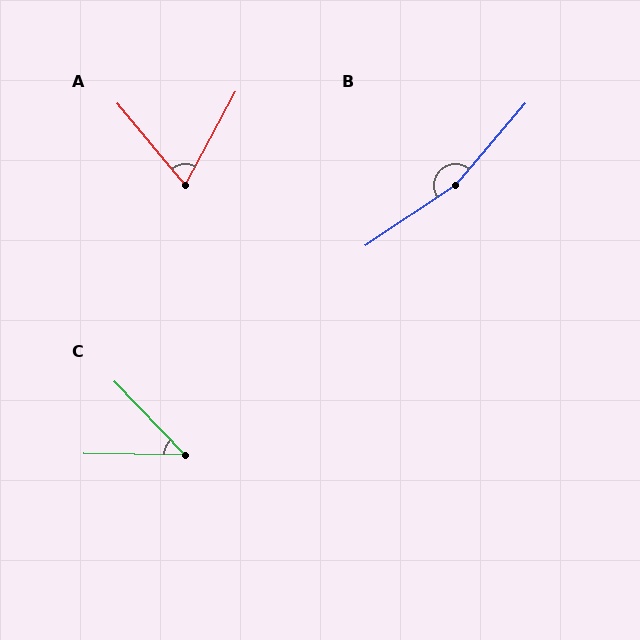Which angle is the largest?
B, at approximately 164 degrees.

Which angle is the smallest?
C, at approximately 45 degrees.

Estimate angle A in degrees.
Approximately 68 degrees.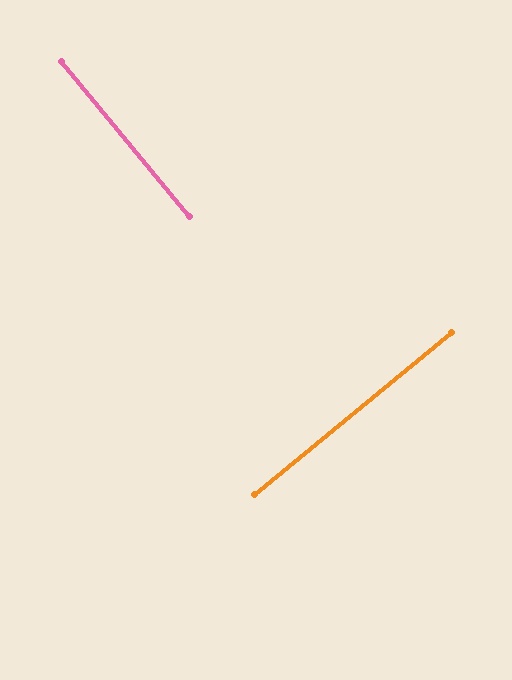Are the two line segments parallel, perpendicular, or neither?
Perpendicular — they meet at approximately 90°.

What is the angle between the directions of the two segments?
Approximately 90 degrees.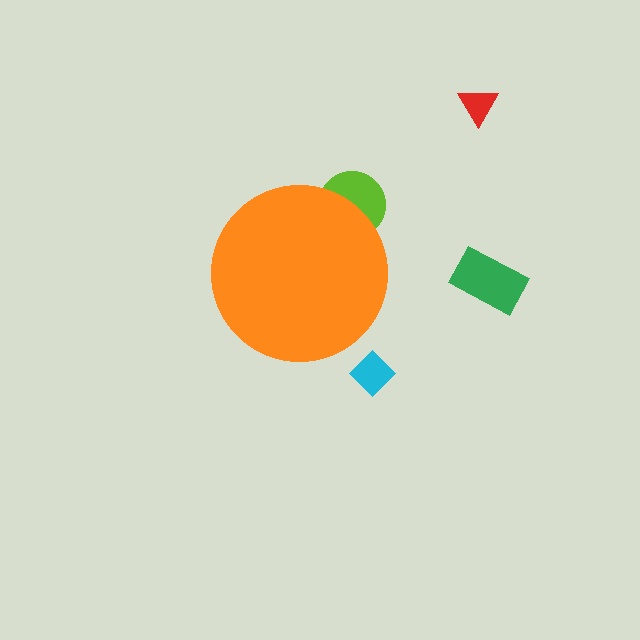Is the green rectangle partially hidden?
No, the green rectangle is fully visible.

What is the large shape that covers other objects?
An orange circle.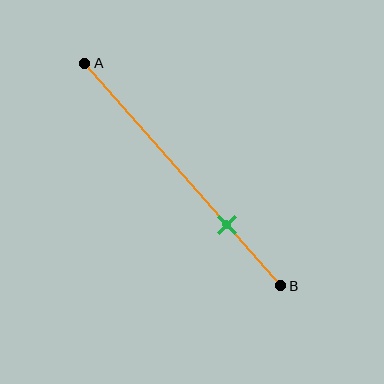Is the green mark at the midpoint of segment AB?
No, the mark is at about 75% from A, not at the 50% midpoint.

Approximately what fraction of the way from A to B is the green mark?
The green mark is approximately 75% of the way from A to B.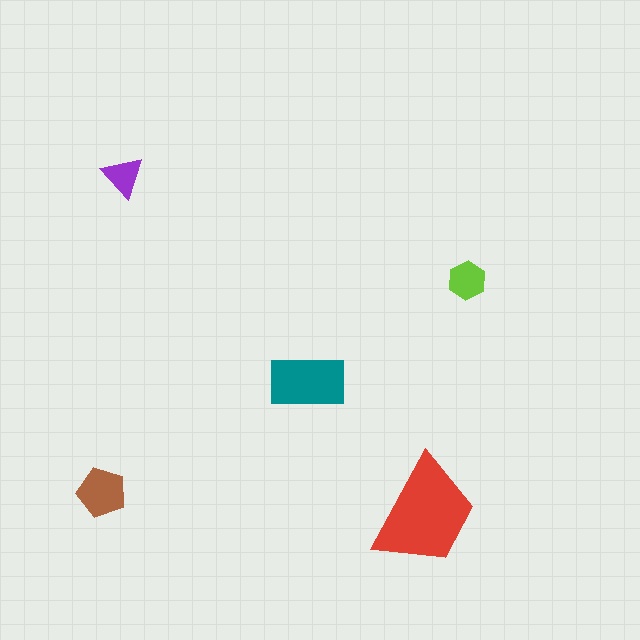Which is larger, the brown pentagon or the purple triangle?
The brown pentagon.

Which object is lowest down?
The red trapezoid is bottommost.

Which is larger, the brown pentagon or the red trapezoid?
The red trapezoid.